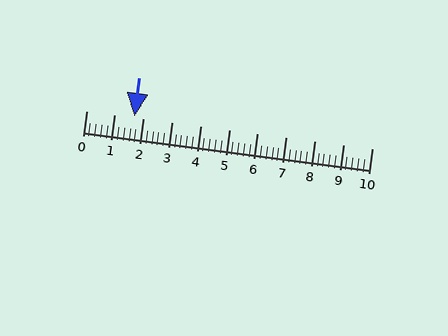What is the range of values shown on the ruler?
The ruler shows values from 0 to 10.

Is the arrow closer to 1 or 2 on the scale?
The arrow is closer to 2.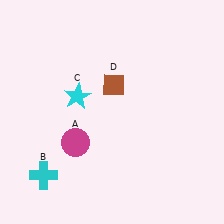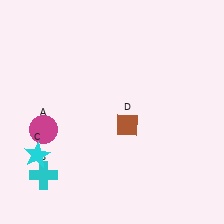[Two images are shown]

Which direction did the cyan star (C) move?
The cyan star (C) moved down.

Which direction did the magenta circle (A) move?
The magenta circle (A) moved left.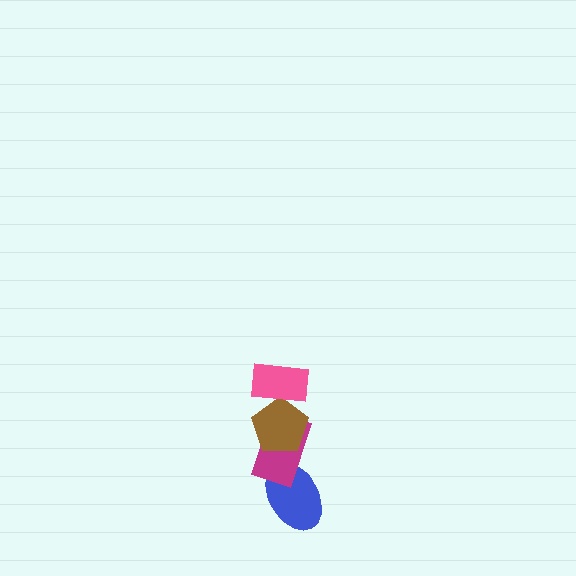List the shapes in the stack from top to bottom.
From top to bottom: the pink rectangle, the brown pentagon, the magenta rectangle, the blue ellipse.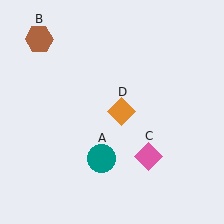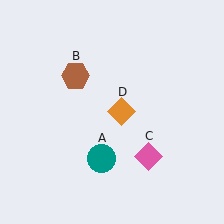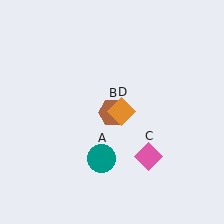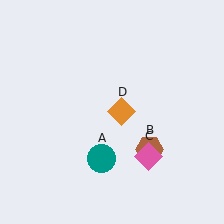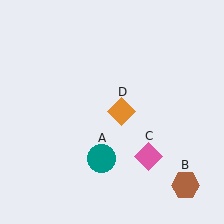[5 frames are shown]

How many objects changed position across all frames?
1 object changed position: brown hexagon (object B).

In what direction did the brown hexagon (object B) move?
The brown hexagon (object B) moved down and to the right.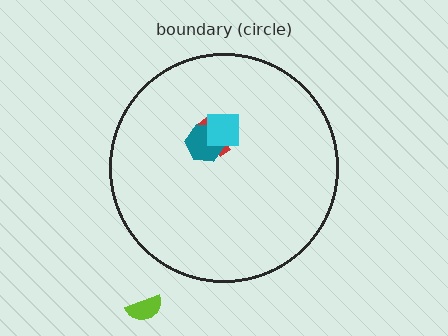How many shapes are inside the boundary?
3 inside, 1 outside.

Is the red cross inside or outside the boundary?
Inside.